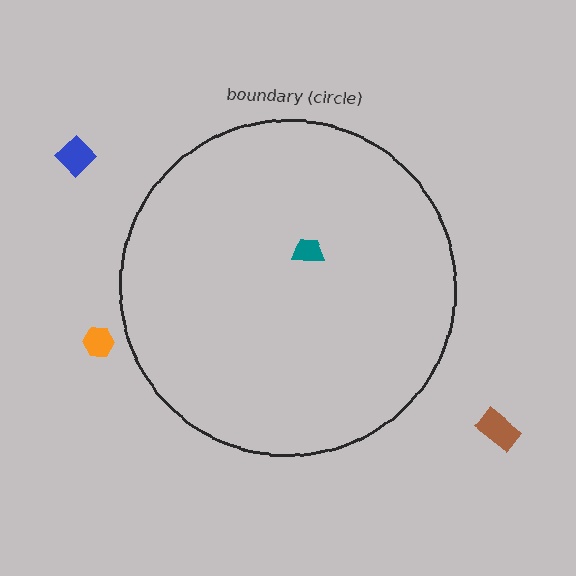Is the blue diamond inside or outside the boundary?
Outside.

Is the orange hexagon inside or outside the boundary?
Outside.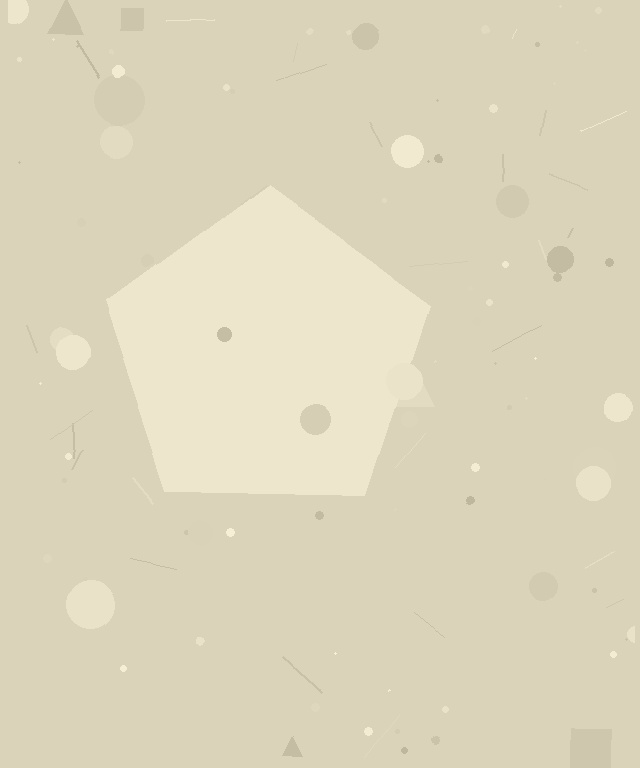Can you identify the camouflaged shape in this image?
The camouflaged shape is a pentagon.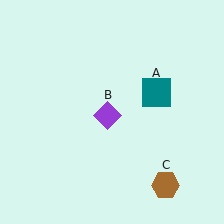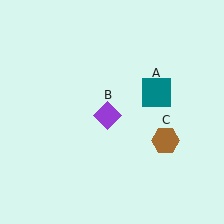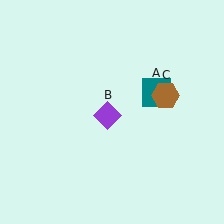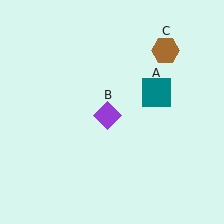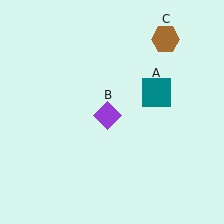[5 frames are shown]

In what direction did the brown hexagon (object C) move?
The brown hexagon (object C) moved up.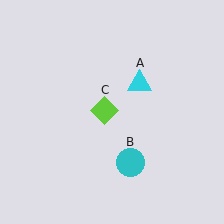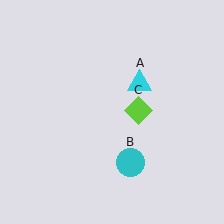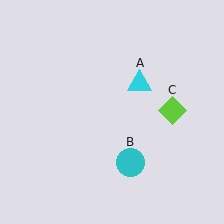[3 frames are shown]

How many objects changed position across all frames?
1 object changed position: lime diamond (object C).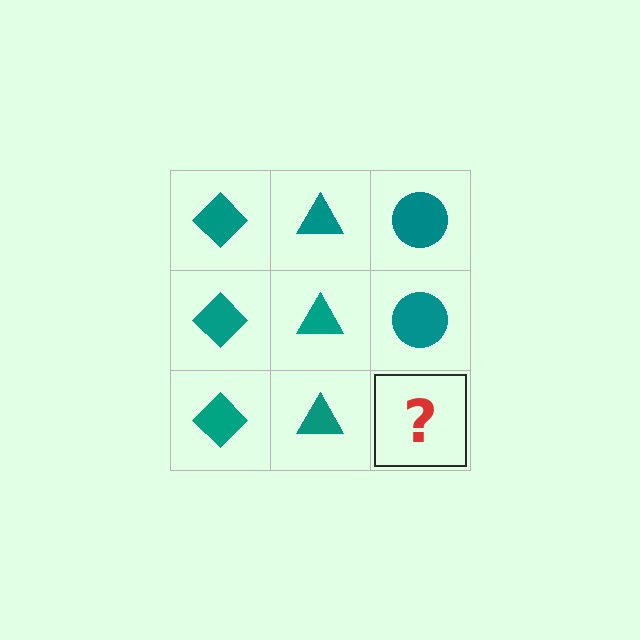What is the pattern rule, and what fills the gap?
The rule is that each column has a consistent shape. The gap should be filled with a teal circle.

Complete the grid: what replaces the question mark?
The question mark should be replaced with a teal circle.